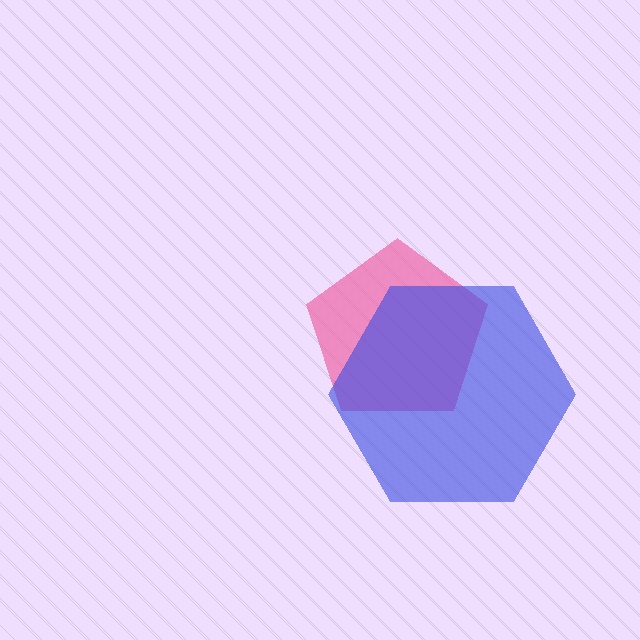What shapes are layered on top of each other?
The layered shapes are: a pink pentagon, a blue hexagon.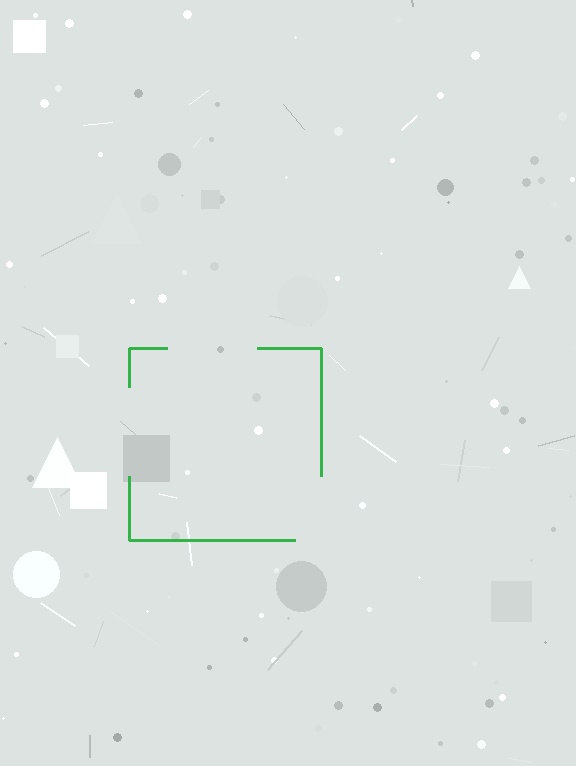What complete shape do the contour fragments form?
The contour fragments form a square.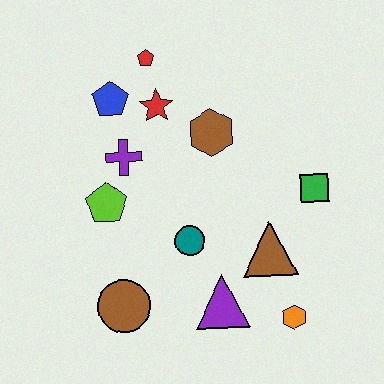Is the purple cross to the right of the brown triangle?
No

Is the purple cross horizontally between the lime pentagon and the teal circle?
Yes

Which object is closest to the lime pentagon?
The purple cross is closest to the lime pentagon.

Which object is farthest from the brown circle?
The red pentagon is farthest from the brown circle.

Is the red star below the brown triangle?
No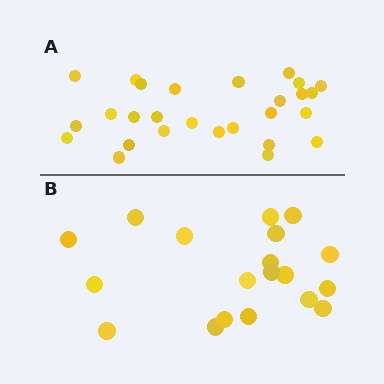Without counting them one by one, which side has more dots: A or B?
Region A (the top region) has more dots.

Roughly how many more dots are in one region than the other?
Region A has roughly 8 or so more dots than region B.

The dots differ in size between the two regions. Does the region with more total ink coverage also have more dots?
No. Region B has more total ink coverage because its dots are larger, but region A actually contains more individual dots. Total area can be misleading — the number of items is what matters here.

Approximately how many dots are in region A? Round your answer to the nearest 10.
About 30 dots. (The exact count is 27, which rounds to 30.)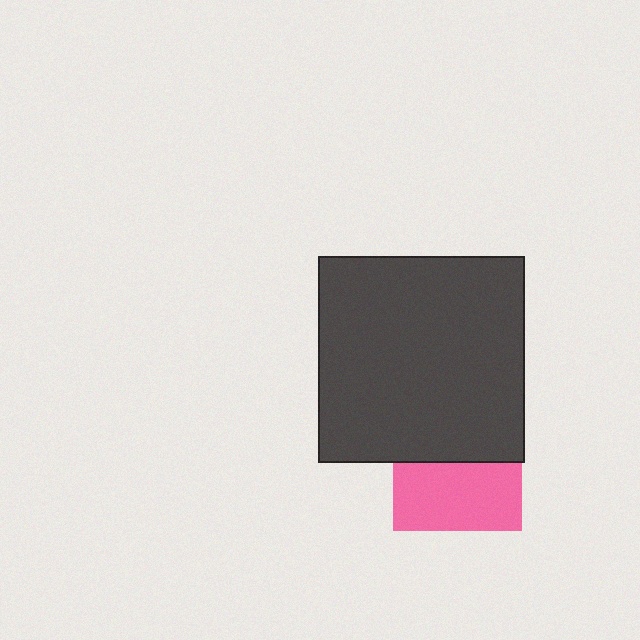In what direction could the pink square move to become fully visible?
The pink square could move down. That would shift it out from behind the dark gray square entirely.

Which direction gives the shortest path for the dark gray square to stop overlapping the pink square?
Moving up gives the shortest separation.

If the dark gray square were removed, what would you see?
You would see the complete pink square.